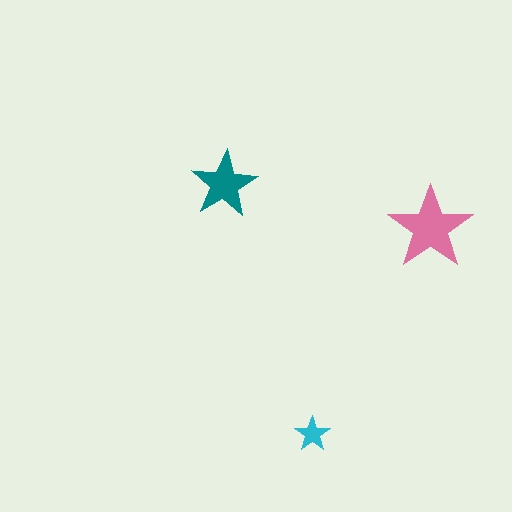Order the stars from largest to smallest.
the pink one, the teal one, the cyan one.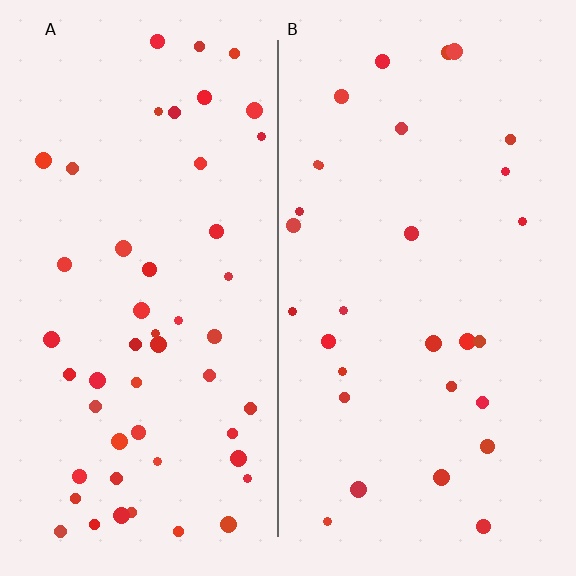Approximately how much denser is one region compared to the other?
Approximately 1.7× — region A over region B.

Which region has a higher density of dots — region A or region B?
A (the left).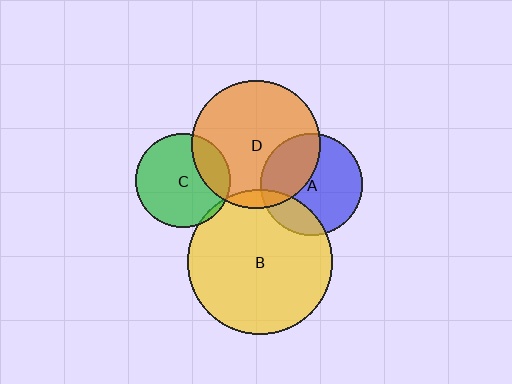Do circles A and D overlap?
Yes.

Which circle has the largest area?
Circle B (yellow).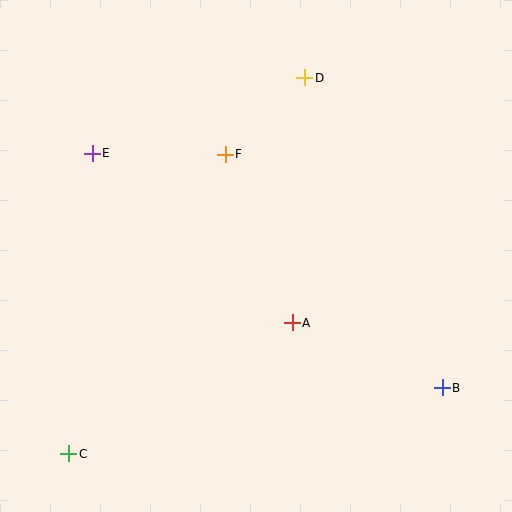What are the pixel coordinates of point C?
Point C is at (69, 454).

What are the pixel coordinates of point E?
Point E is at (92, 153).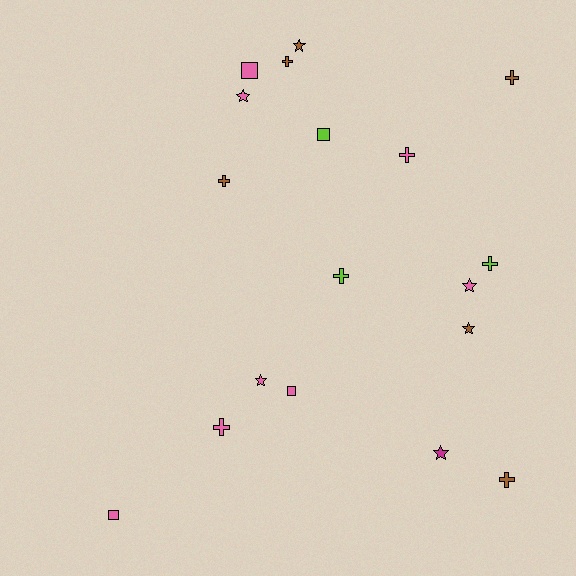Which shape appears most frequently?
Cross, with 8 objects.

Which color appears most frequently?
Pink, with 8 objects.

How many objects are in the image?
There are 18 objects.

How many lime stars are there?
There are no lime stars.